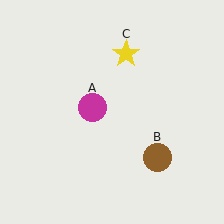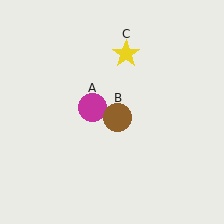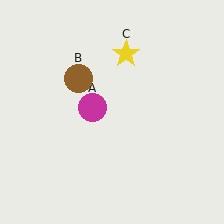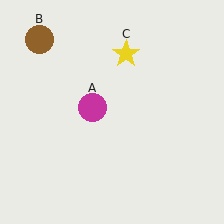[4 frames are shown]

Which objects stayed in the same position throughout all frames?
Magenta circle (object A) and yellow star (object C) remained stationary.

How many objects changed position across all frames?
1 object changed position: brown circle (object B).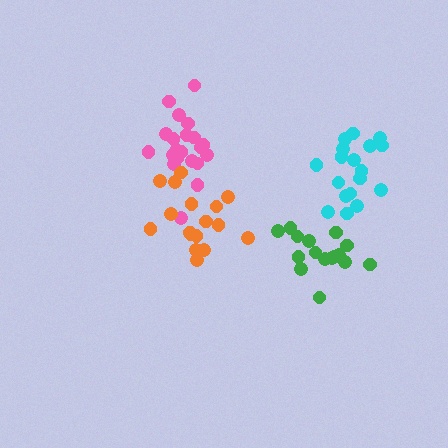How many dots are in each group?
Group 1: 18 dots, Group 2: 21 dots, Group 3: 17 dots, Group 4: 16 dots (72 total).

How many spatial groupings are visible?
There are 4 spatial groupings.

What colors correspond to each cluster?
The clusters are colored: cyan, pink, orange, green.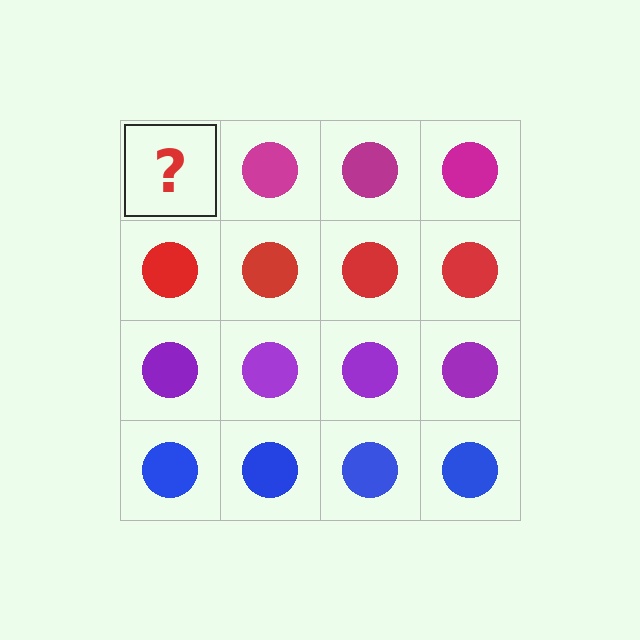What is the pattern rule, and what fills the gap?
The rule is that each row has a consistent color. The gap should be filled with a magenta circle.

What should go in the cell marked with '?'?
The missing cell should contain a magenta circle.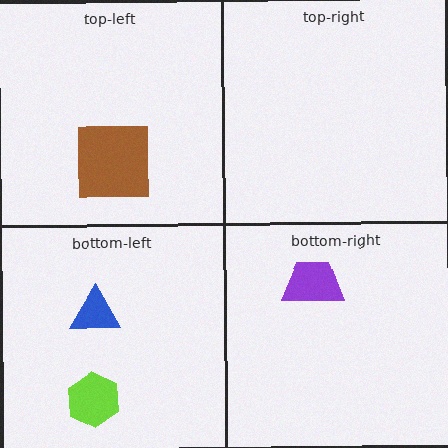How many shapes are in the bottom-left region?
2.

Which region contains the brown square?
The top-left region.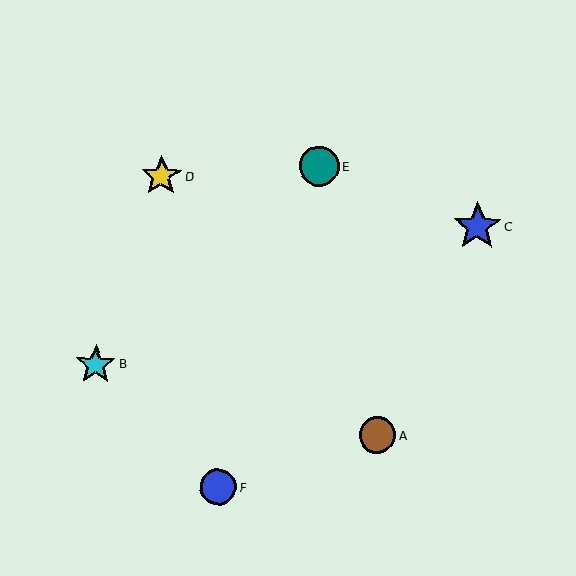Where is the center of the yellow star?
The center of the yellow star is at (161, 176).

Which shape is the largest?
The blue star (labeled C) is the largest.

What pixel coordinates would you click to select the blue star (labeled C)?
Click at (477, 227) to select the blue star C.